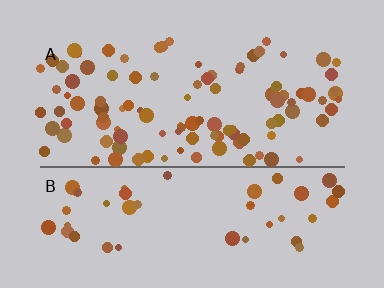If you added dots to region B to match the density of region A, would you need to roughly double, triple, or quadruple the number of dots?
Approximately double.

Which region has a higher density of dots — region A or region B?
A (the top).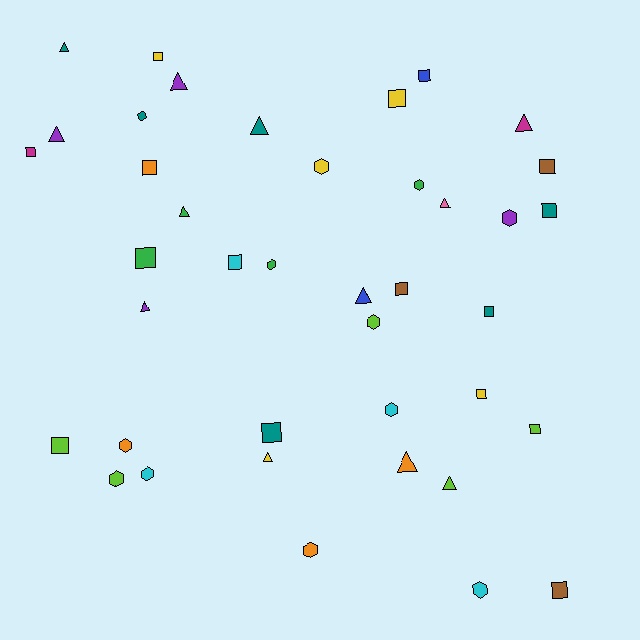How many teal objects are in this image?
There are 6 teal objects.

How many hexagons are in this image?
There are 12 hexagons.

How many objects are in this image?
There are 40 objects.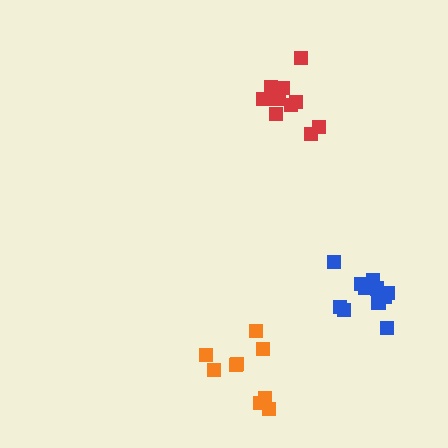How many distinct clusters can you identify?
There are 3 distinct clusters.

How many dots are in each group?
Group 1: 11 dots, Group 2: 13 dots, Group 3: 9 dots (33 total).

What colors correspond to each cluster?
The clusters are colored: blue, red, orange.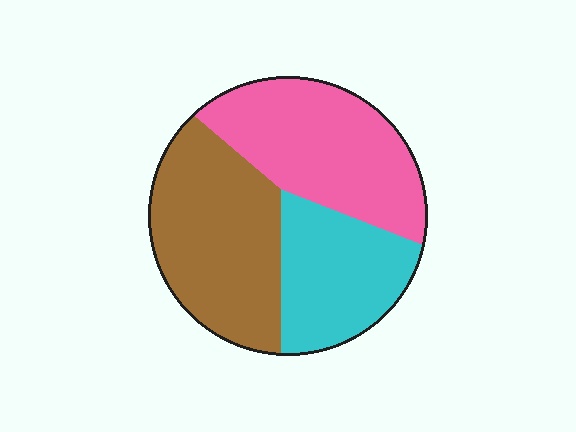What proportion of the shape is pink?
Pink takes up about three eighths (3/8) of the shape.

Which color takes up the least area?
Cyan, at roughly 25%.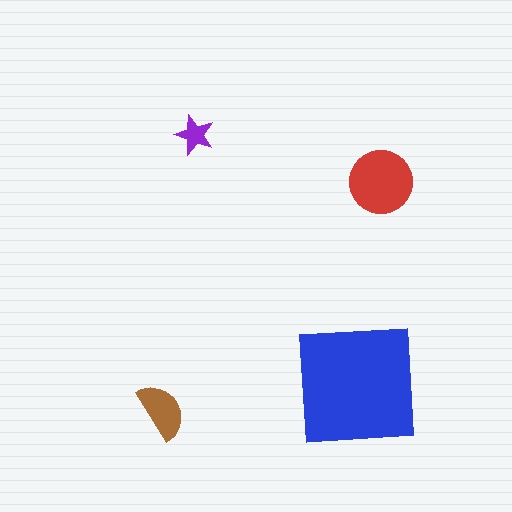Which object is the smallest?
The purple star.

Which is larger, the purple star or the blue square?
The blue square.